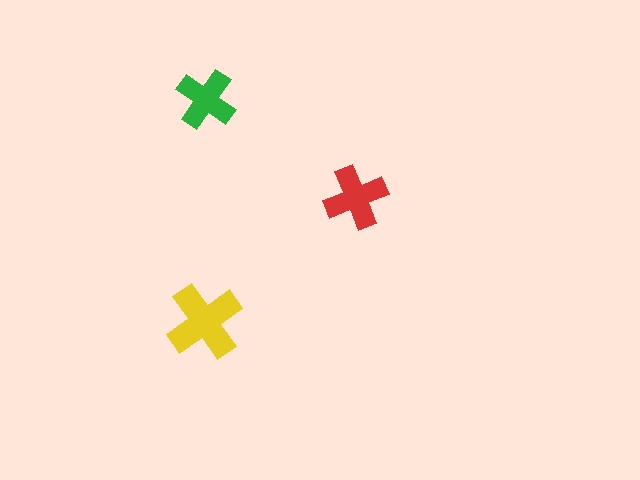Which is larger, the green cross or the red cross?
The red one.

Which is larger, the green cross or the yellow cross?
The yellow one.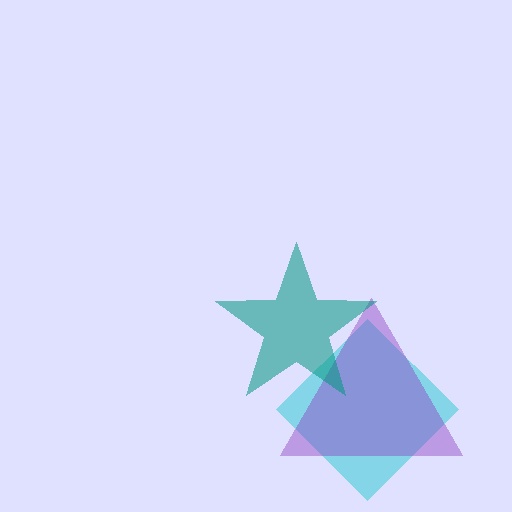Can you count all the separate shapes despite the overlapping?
Yes, there are 3 separate shapes.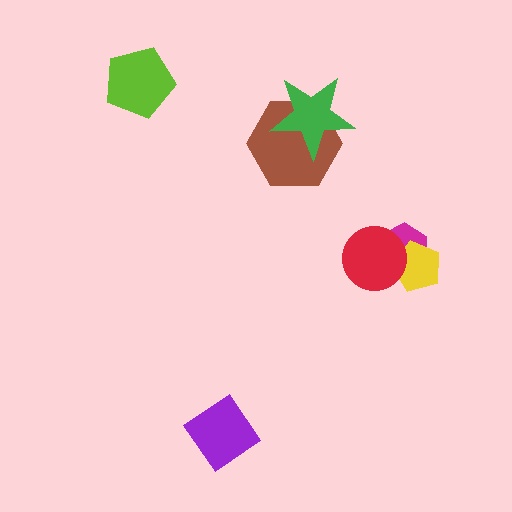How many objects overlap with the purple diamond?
0 objects overlap with the purple diamond.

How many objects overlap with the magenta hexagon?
2 objects overlap with the magenta hexagon.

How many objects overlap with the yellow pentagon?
2 objects overlap with the yellow pentagon.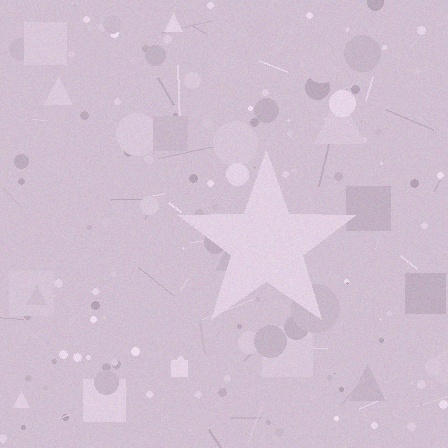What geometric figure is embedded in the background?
A star is embedded in the background.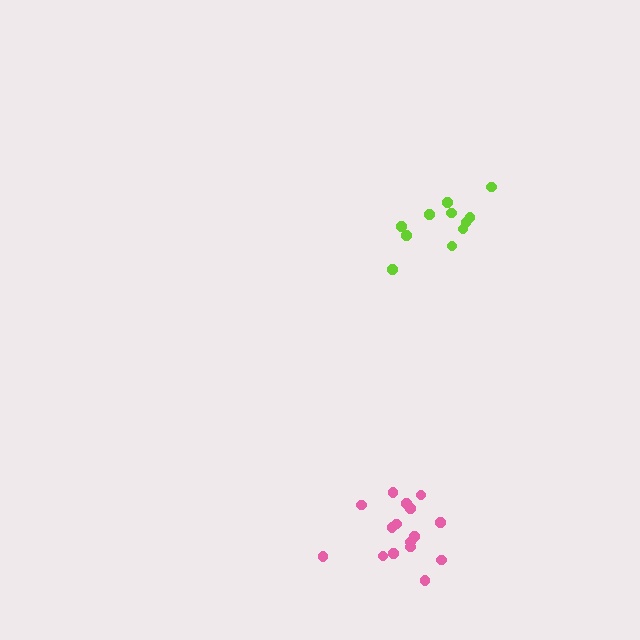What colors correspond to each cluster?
The clusters are colored: lime, pink.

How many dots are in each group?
Group 1: 11 dots, Group 2: 16 dots (27 total).